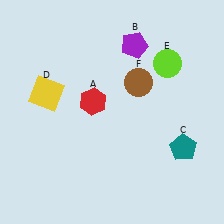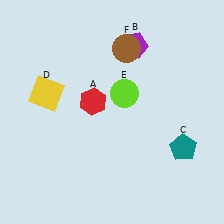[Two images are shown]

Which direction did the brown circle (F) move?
The brown circle (F) moved up.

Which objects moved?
The objects that moved are: the lime circle (E), the brown circle (F).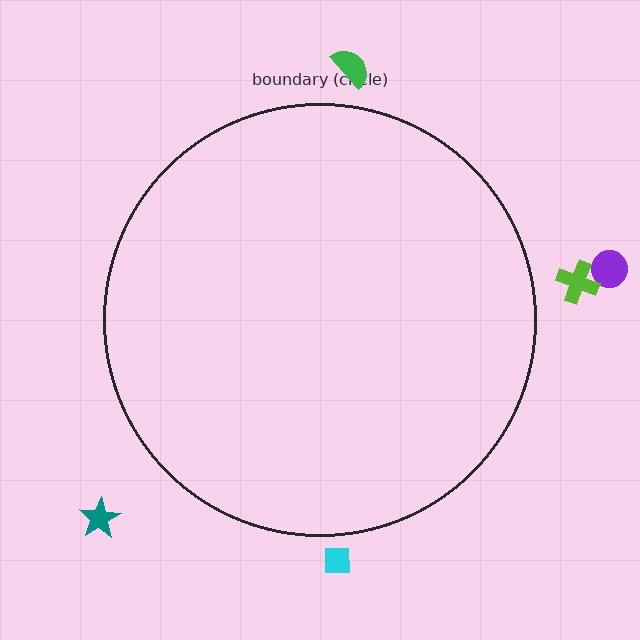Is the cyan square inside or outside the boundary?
Outside.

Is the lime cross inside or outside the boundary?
Outside.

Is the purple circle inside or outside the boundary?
Outside.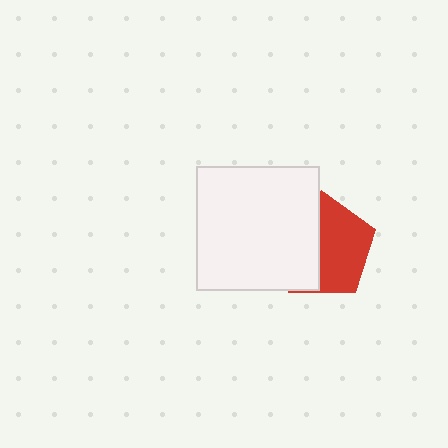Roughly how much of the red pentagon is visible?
About half of it is visible (roughly 54%).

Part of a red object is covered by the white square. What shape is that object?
It is a pentagon.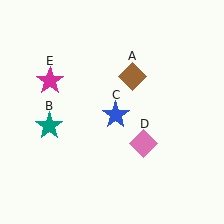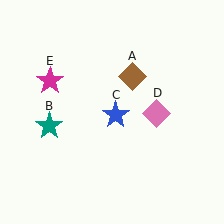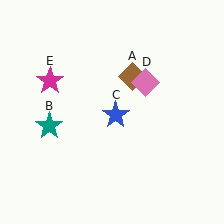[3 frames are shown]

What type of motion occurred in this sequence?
The pink diamond (object D) rotated counterclockwise around the center of the scene.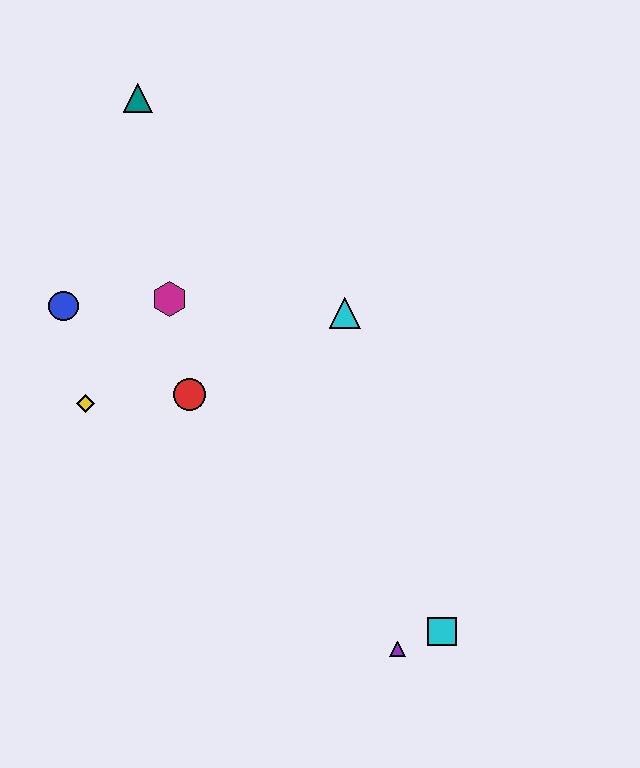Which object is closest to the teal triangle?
The magenta hexagon is closest to the teal triangle.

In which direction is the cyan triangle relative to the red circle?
The cyan triangle is to the right of the red circle.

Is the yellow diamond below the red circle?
Yes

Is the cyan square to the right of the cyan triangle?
Yes